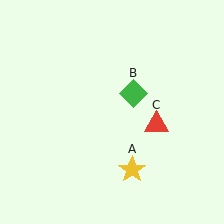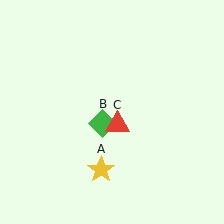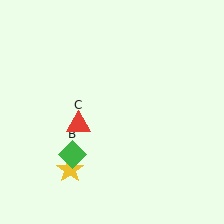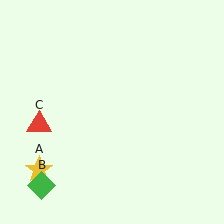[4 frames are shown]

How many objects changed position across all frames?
3 objects changed position: yellow star (object A), green diamond (object B), red triangle (object C).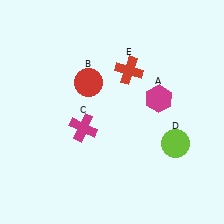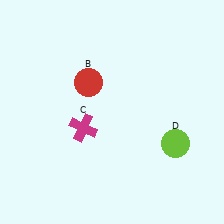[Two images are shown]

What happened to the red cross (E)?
The red cross (E) was removed in Image 2. It was in the top-right area of Image 1.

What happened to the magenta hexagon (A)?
The magenta hexagon (A) was removed in Image 2. It was in the top-right area of Image 1.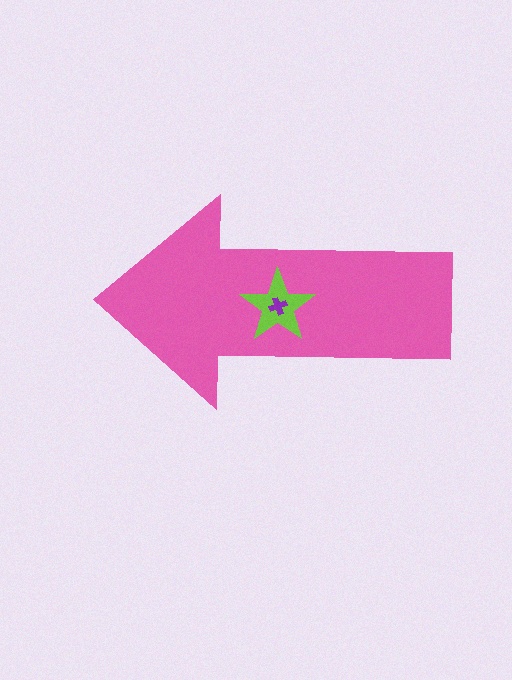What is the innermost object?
The purple cross.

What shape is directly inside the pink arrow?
The lime star.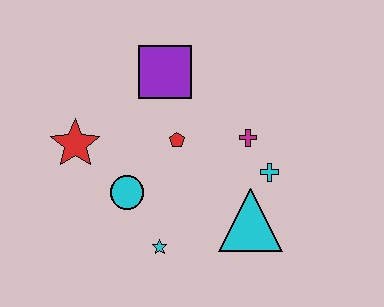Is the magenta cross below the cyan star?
No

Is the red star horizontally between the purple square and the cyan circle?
No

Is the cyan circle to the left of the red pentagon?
Yes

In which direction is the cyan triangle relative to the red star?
The cyan triangle is to the right of the red star.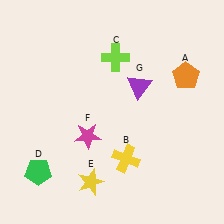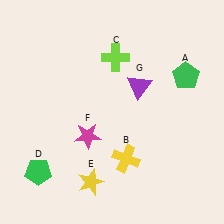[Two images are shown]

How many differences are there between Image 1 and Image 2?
There is 1 difference between the two images.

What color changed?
The pentagon (A) changed from orange in Image 1 to green in Image 2.